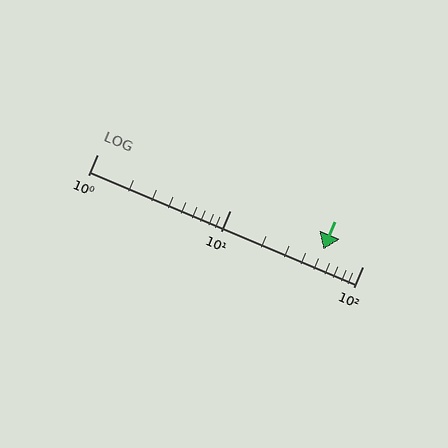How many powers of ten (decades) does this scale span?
The scale spans 2 decades, from 1 to 100.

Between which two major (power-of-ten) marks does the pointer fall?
The pointer is between 10 and 100.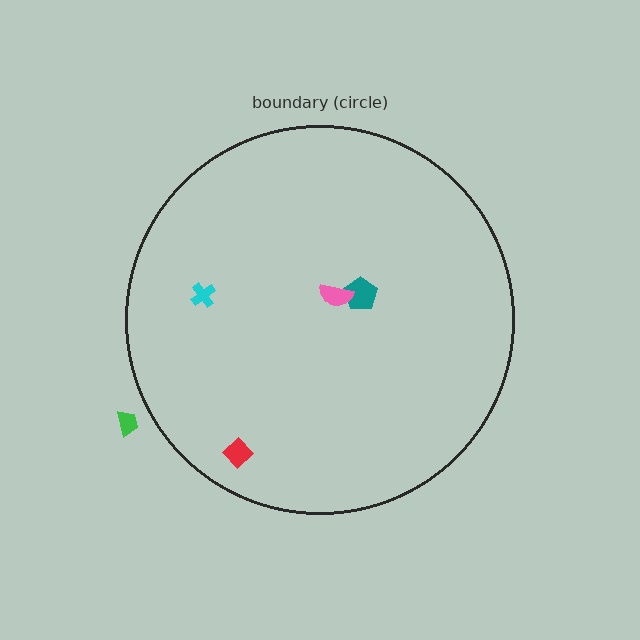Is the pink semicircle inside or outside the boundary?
Inside.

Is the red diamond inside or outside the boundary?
Inside.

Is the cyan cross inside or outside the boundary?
Inside.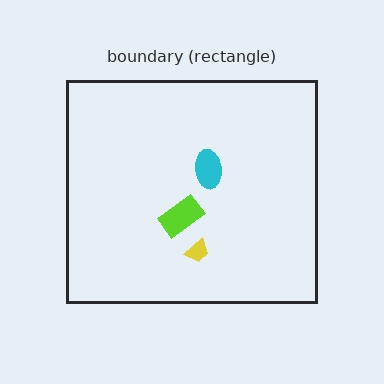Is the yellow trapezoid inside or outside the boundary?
Inside.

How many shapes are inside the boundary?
3 inside, 0 outside.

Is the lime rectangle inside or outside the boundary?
Inside.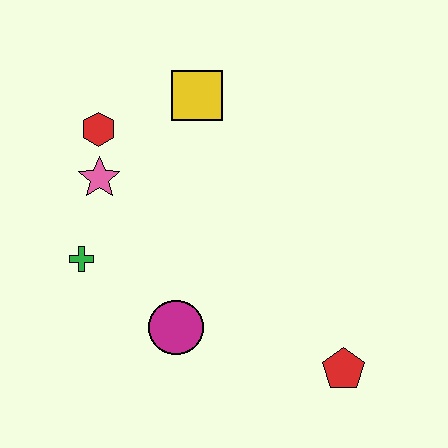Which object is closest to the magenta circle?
The green cross is closest to the magenta circle.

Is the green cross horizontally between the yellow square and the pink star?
No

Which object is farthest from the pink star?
The red pentagon is farthest from the pink star.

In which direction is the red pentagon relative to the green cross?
The red pentagon is to the right of the green cross.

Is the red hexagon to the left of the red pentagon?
Yes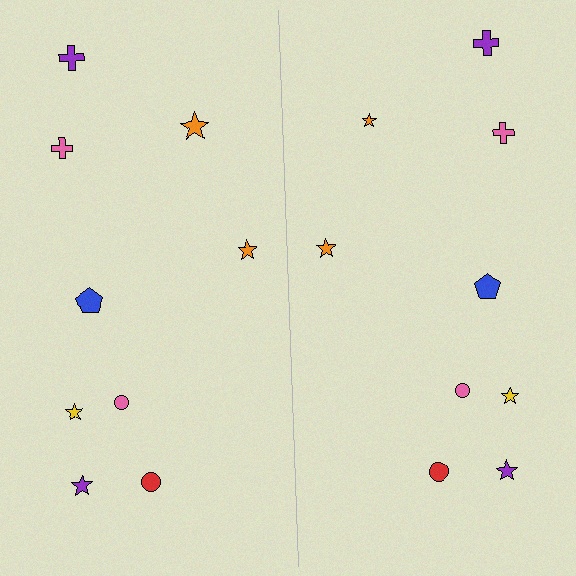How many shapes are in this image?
There are 18 shapes in this image.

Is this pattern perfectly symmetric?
No, the pattern is not perfectly symmetric. The orange star on the right side has a different size than its mirror counterpart.